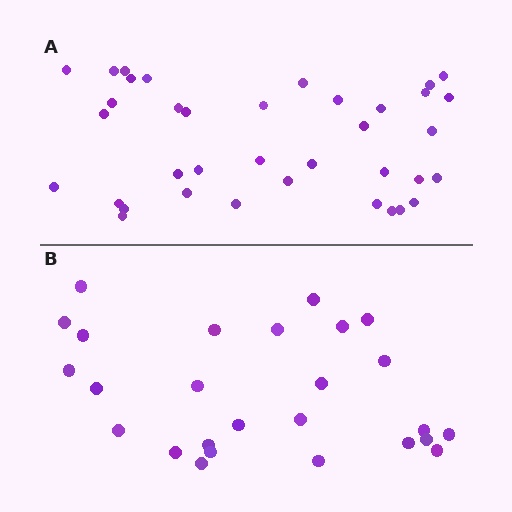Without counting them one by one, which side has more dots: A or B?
Region A (the top region) has more dots.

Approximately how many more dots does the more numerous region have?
Region A has roughly 12 or so more dots than region B.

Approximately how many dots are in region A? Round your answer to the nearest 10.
About 40 dots. (The exact count is 37, which rounds to 40.)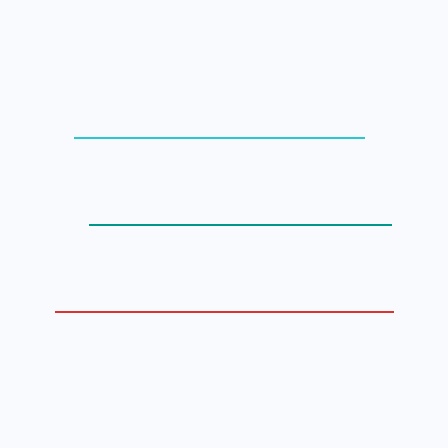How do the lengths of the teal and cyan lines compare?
The teal and cyan lines are approximately the same length.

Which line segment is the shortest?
The cyan line is the shortest at approximately 290 pixels.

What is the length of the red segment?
The red segment is approximately 338 pixels long.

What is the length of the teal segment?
The teal segment is approximately 302 pixels long.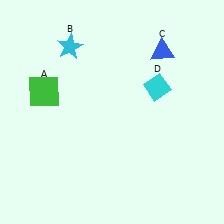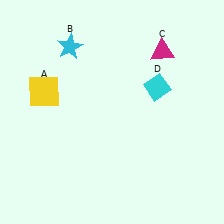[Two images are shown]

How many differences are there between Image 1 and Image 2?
There are 2 differences between the two images.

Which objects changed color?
A changed from green to yellow. C changed from blue to magenta.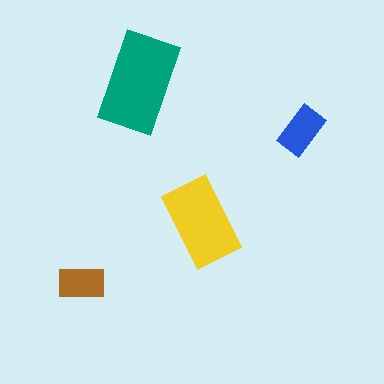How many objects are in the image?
There are 4 objects in the image.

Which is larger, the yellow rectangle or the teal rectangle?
The teal one.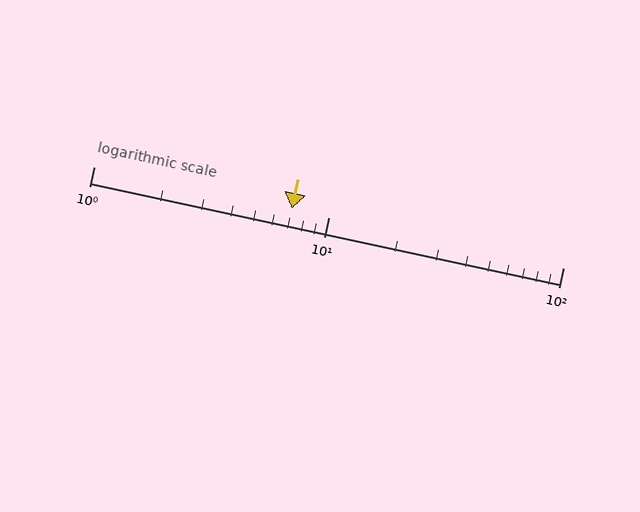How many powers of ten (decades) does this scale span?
The scale spans 2 decades, from 1 to 100.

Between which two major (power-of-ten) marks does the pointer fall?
The pointer is between 1 and 10.